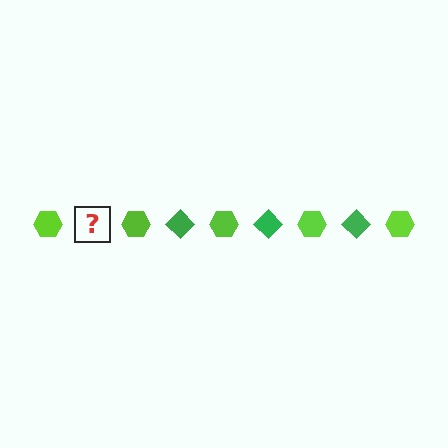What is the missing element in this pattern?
The missing element is a green diamond.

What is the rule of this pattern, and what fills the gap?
The rule is that the pattern alternates between lime hexagon and green diamond. The gap should be filled with a green diamond.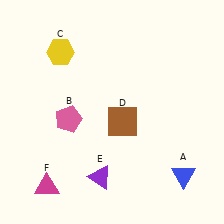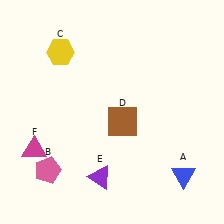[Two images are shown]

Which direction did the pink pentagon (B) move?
The pink pentagon (B) moved down.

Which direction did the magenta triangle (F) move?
The magenta triangle (F) moved up.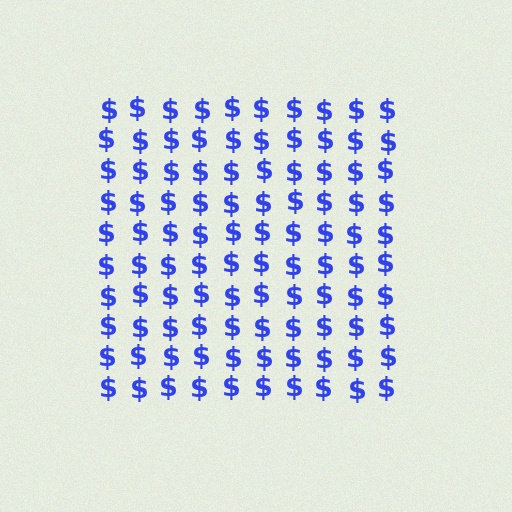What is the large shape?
The large shape is a square.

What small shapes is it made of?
It is made of small dollar signs.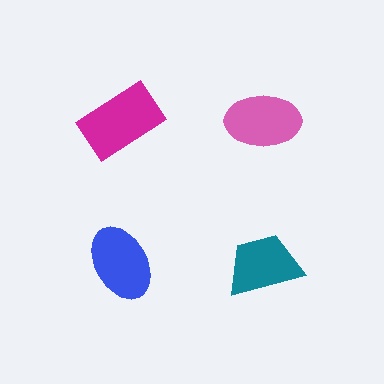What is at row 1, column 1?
A magenta rectangle.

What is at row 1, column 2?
A pink ellipse.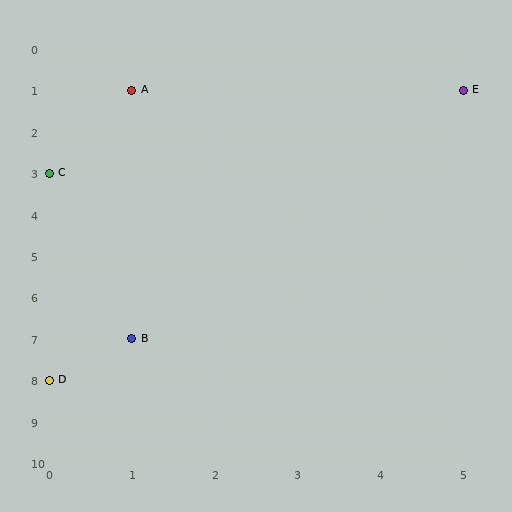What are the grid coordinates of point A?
Point A is at grid coordinates (1, 1).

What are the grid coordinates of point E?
Point E is at grid coordinates (5, 1).